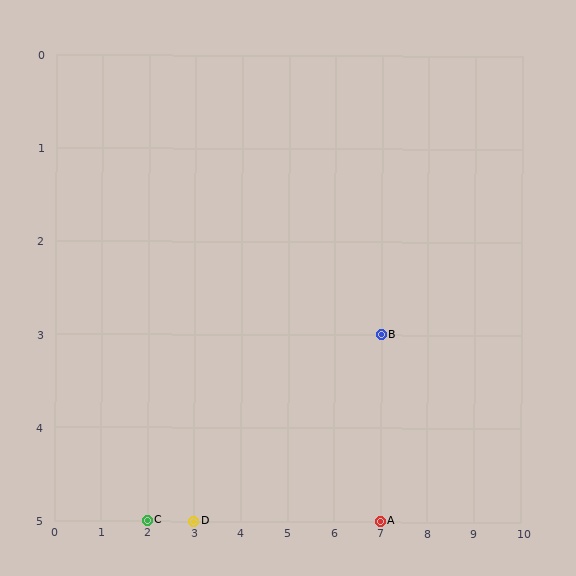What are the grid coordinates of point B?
Point B is at grid coordinates (7, 3).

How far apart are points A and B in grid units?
Points A and B are 2 rows apart.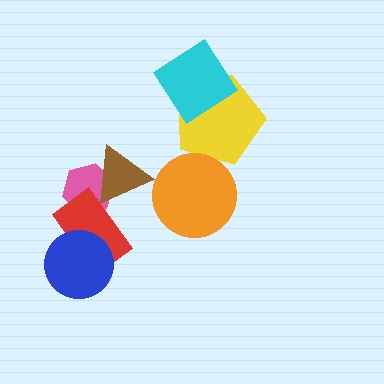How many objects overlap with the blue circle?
1 object overlaps with the blue circle.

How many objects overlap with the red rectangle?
3 objects overlap with the red rectangle.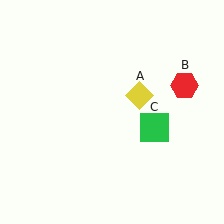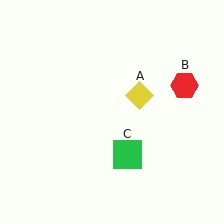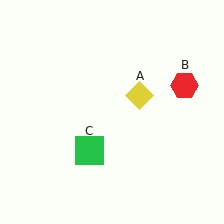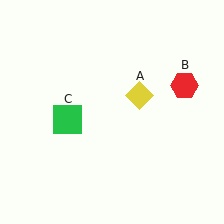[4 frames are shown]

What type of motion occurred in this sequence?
The green square (object C) rotated clockwise around the center of the scene.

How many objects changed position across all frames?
1 object changed position: green square (object C).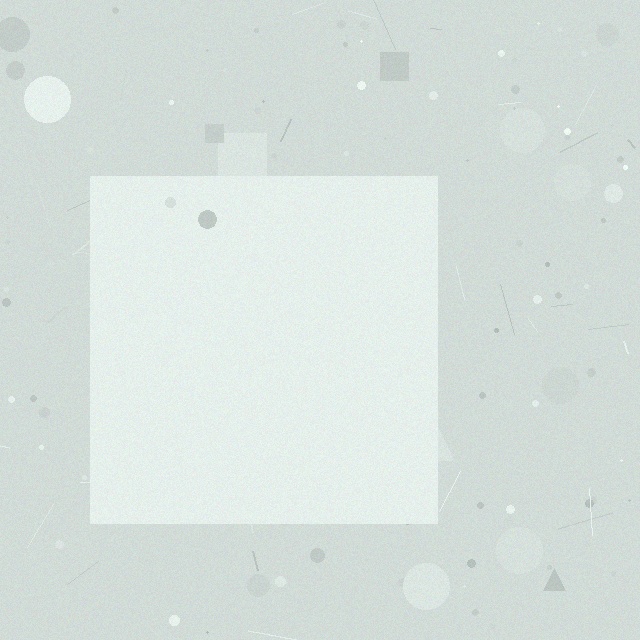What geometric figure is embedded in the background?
A square is embedded in the background.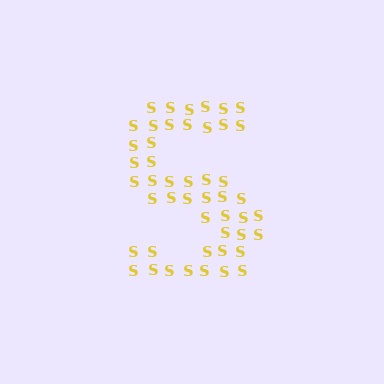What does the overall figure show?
The overall figure shows the letter S.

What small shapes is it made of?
It is made of small letter S's.